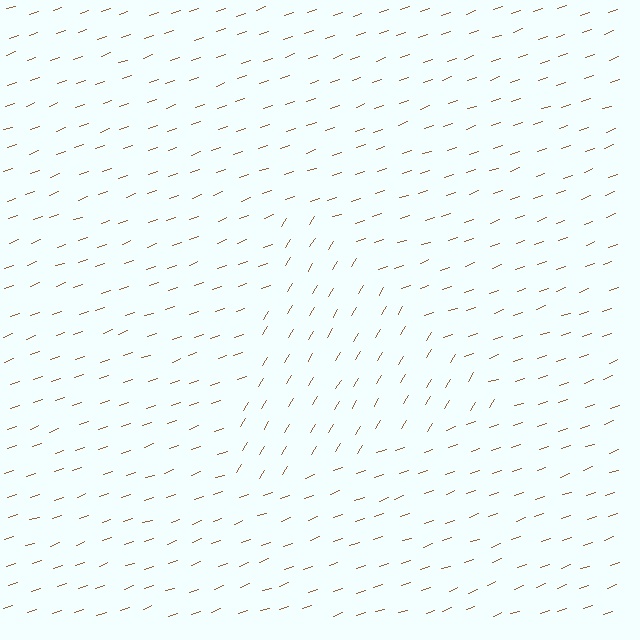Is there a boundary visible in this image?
Yes, there is a texture boundary formed by a change in line orientation.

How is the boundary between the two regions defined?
The boundary is defined purely by a change in line orientation (approximately 39 degrees difference). All lines are the same color and thickness.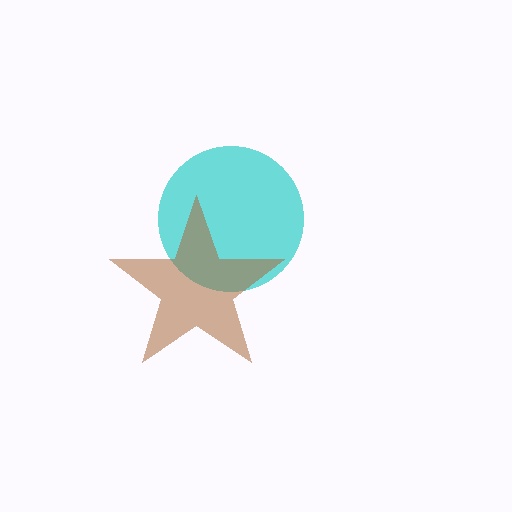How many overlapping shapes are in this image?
There are 2 overlapping shapes in the image.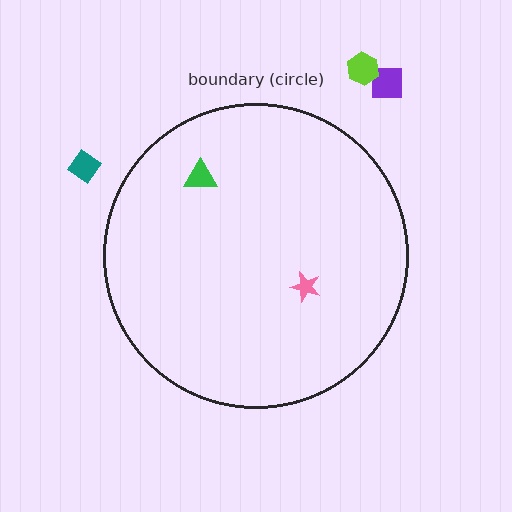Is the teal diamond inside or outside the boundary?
Outside.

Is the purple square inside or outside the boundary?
Outside.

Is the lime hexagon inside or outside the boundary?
Outside.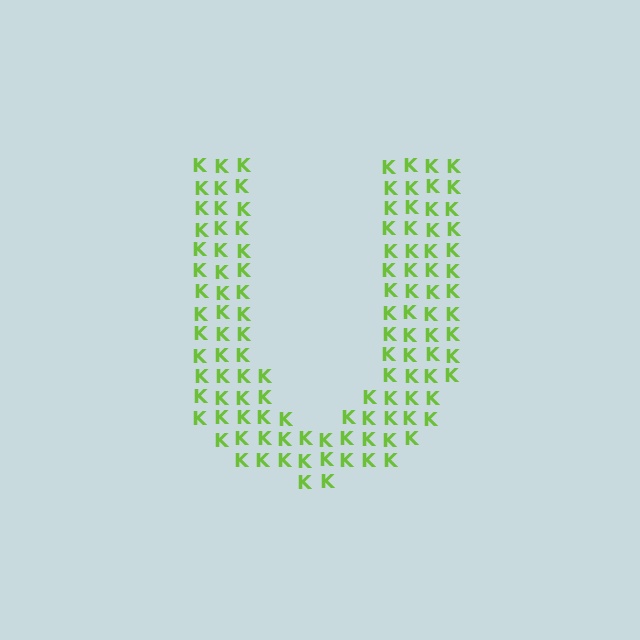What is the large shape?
The large shape is the letter U.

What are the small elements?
The small elements are letter K's.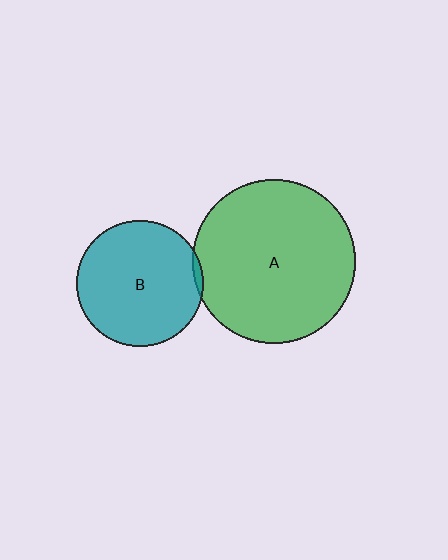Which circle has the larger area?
Circle A (green).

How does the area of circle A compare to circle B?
Approximately 1.7 times.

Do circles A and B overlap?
Yes.